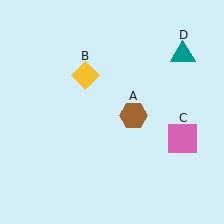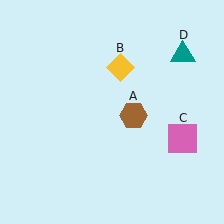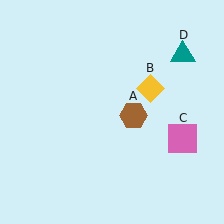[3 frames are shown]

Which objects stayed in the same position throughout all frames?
Brown hexagon (object A) and pink square (object C) and teal triangle (object D) remained stationary.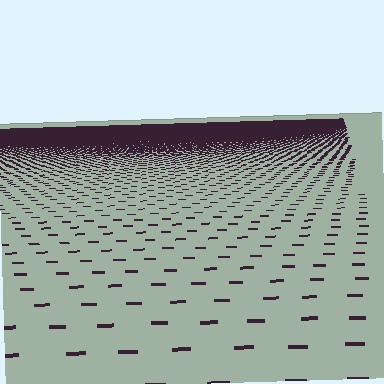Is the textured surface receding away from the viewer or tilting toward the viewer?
The surface is receding away from the viewer. Texture elements get smaller and denser toward the top.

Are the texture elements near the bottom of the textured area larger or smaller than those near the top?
Larger. Near the bottom, elements are closer to the viewer and appear at a bigger on-screen size.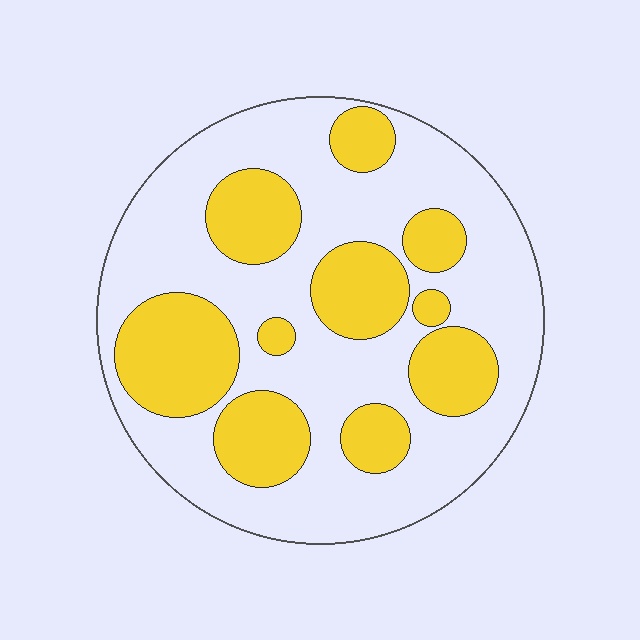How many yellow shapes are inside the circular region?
10.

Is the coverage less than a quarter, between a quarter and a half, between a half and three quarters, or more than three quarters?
Between a quarter and a half.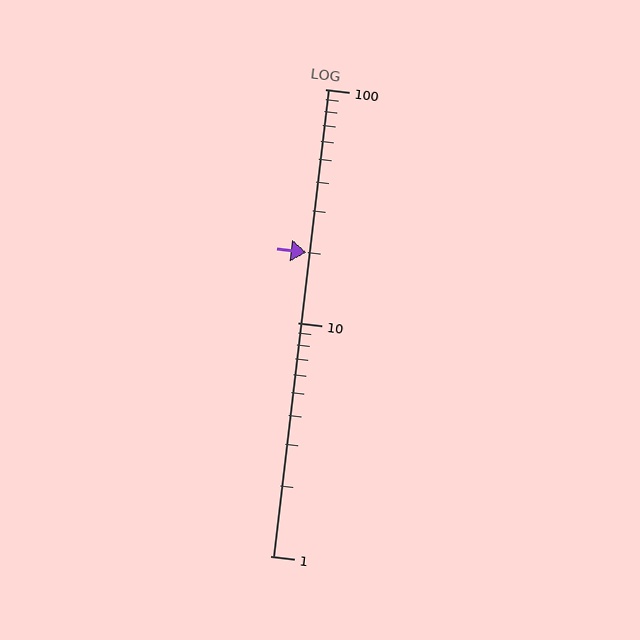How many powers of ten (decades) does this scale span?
The scale spans 2 decades, from 1 to 100.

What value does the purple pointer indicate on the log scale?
The pointer indicates approximately 20.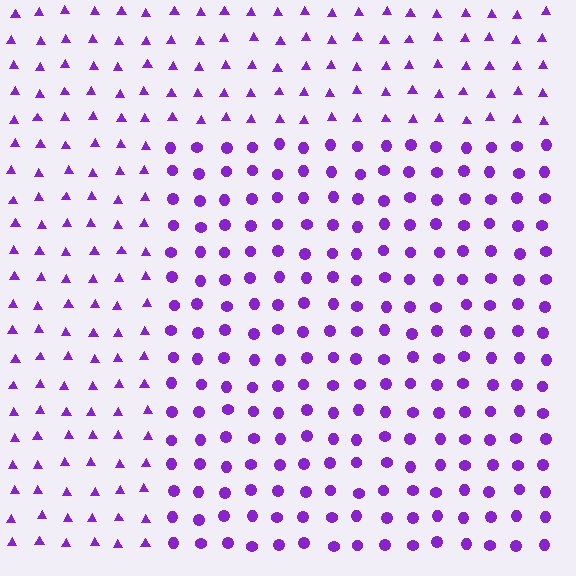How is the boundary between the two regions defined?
The boundary is defined by a change in element shape: circles inside vs. triangles outside. All elements share the same color and spacing.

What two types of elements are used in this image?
The image uses circles inside the rectangle region and triangles outside it.